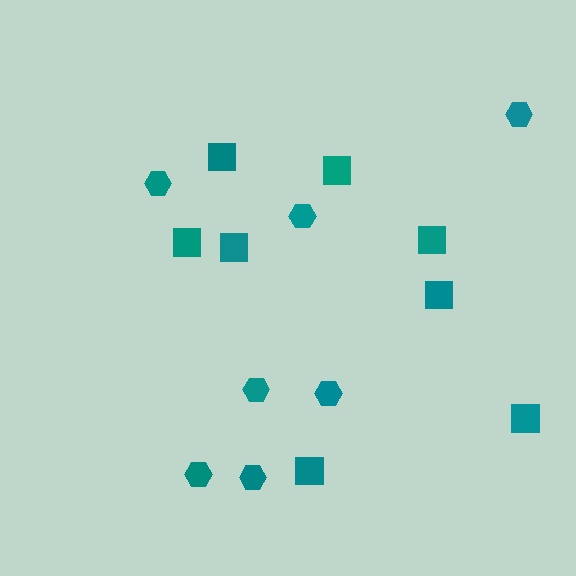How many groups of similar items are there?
There are 2 groups: one group of hexagons (7) and one group of squares (8).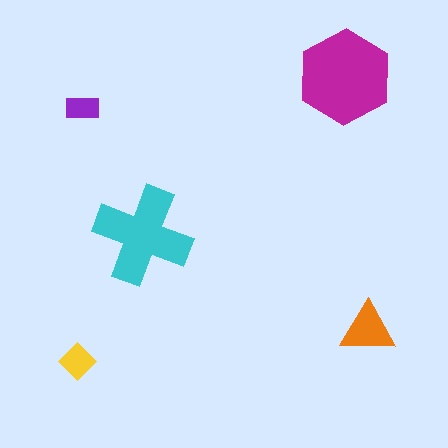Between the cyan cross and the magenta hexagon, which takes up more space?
The magenta hexagon.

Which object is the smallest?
The purple rectangle.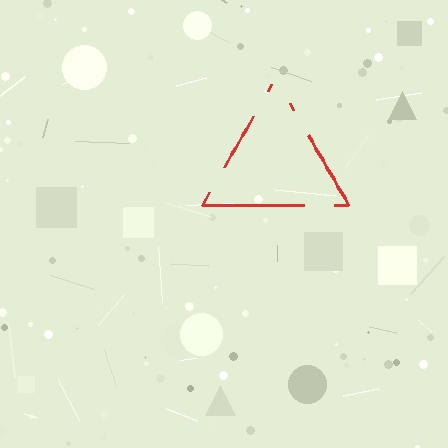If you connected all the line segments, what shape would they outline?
They would outline a triangle.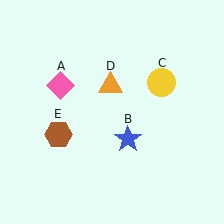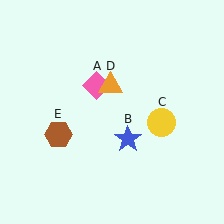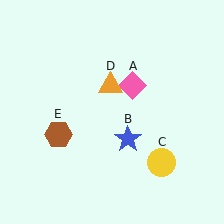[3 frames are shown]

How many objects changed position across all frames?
2 objects changed position: pink diamond (object A), yellow circle (object C).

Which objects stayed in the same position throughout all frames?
Blue star (object B) and orange triangle (object D) and brown hexagon (object E) remained stationary.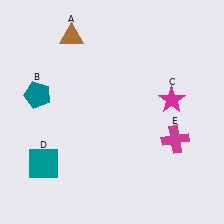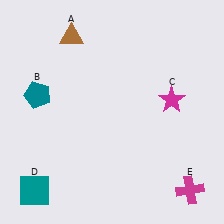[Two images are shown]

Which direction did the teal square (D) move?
The teal square (D) moved down.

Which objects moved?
The objects that moved are: the teal square (D), the magenta cross (E).